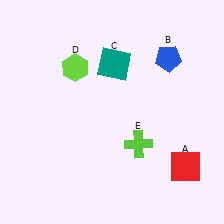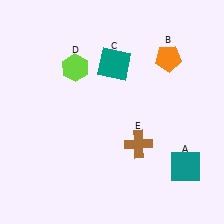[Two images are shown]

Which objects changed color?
A changed from red to teal. B changed from blue to orange. E changed from lime to brown.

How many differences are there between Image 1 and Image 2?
There are 3 differences between the two images.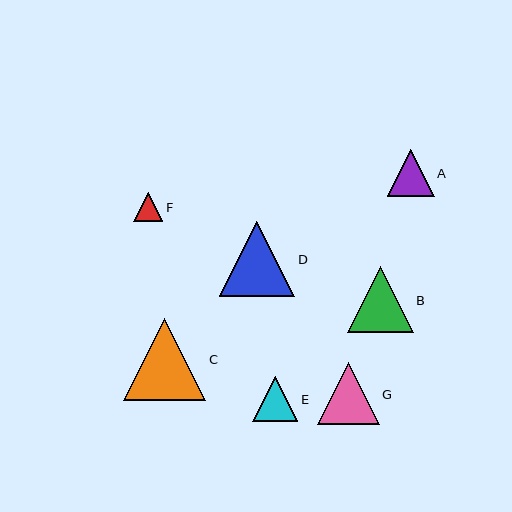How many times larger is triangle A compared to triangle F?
Triangle A is approximately 1.6 times the size of triangle F.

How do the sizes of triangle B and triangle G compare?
Triangle B and triangle G are approximately the same size.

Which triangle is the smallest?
Triangle F is the smallest with a size of approximately 29 pixels.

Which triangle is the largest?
Triangle C is the largest with a size of approximately 82 pixels.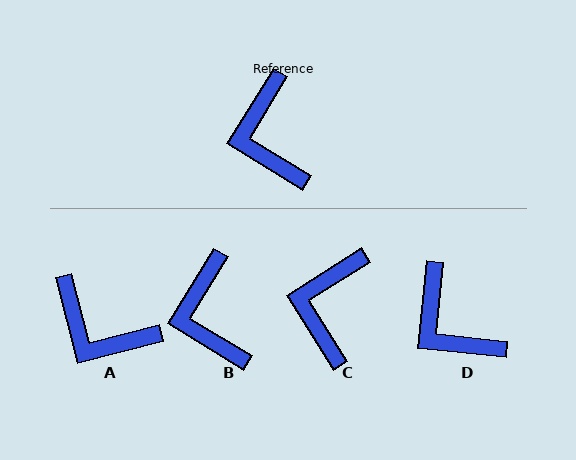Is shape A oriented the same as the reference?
No, it is off by about 46 degrees.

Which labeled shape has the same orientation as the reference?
B.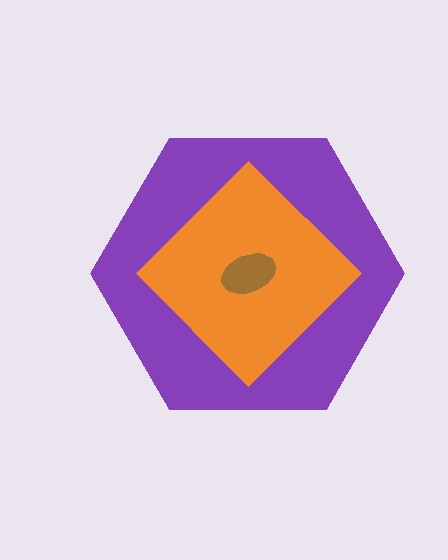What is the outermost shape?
The purple hexagon.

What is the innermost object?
The brown ellipse.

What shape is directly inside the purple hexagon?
The orange diamond.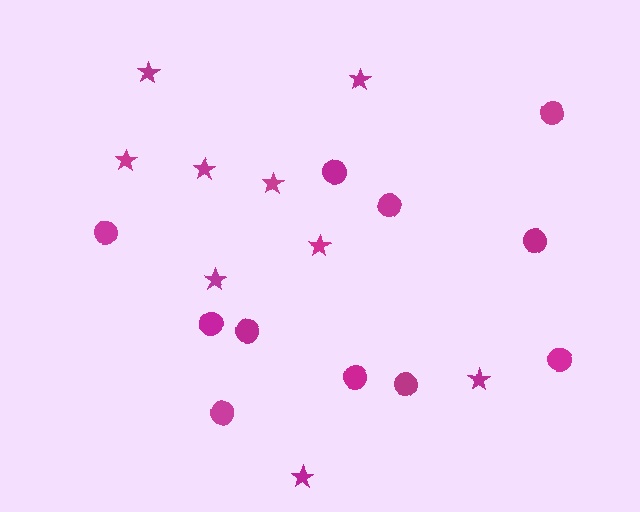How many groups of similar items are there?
There are 2 groups: one group of circles (11) and one group of stars (9).